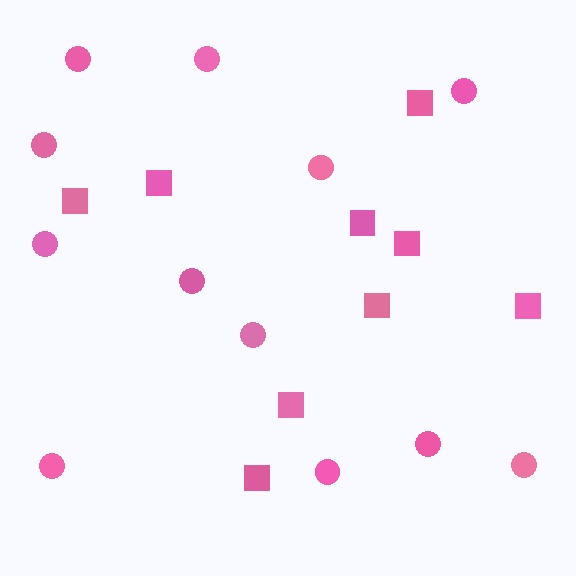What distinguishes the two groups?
There are 2 groups: one group of circles (12) and one group of squares (9).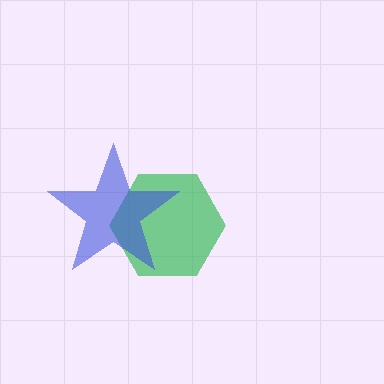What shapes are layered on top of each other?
The layered shapes are: a green hexagon, a blue star.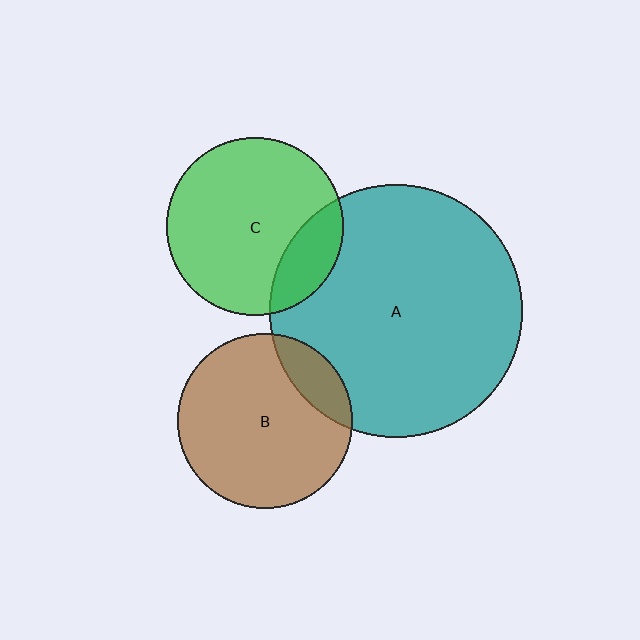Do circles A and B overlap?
Yes.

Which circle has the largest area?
Circle A (teal).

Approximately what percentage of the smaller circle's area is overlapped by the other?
Approximately 15%.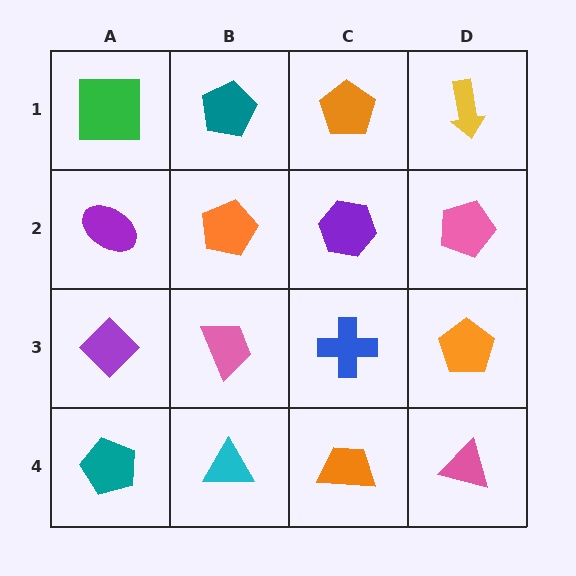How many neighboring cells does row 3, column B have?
4.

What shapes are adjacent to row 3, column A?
A purple ellipse (row 2, column A), a teal pentagon (row 4, column A), a pink trapezoid (row 3, column B).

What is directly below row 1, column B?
An orange pentagon.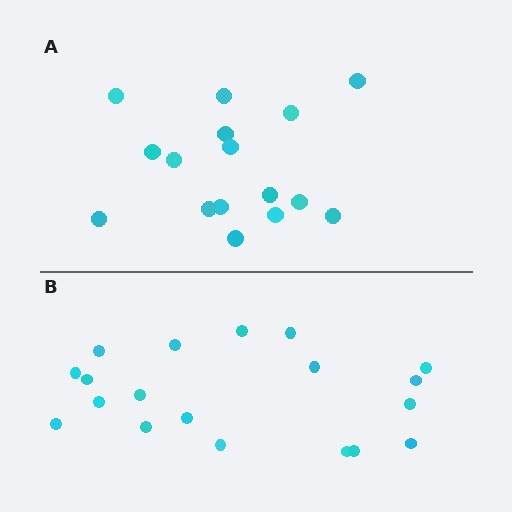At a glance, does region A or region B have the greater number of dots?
Region B (the bottom region) has more dots.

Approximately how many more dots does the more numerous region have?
Region B has just a few more — roughly 2 or 3 more dots than region A.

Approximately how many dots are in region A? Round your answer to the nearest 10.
About 20 dots. (The exact count is 16, which rounds to 20.)